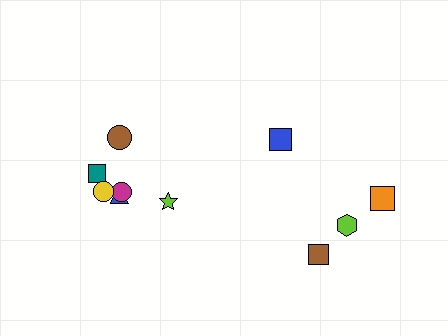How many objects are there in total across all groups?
There are 10 objects.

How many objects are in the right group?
There are 4 objects.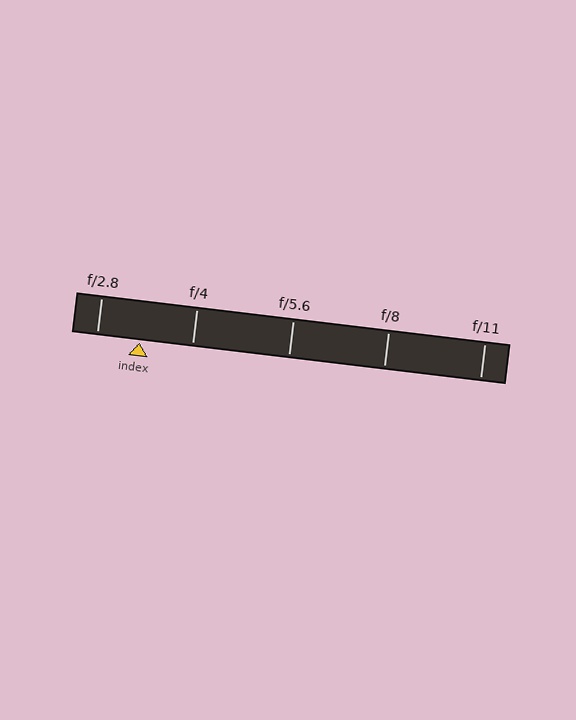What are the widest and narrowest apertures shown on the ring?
The widest aperture shown is f/2.8 and the narrowest is f/11.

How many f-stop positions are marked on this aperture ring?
There are 5 f-stop positions marked.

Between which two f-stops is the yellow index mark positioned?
The index mark is between f/2.8 and f/4.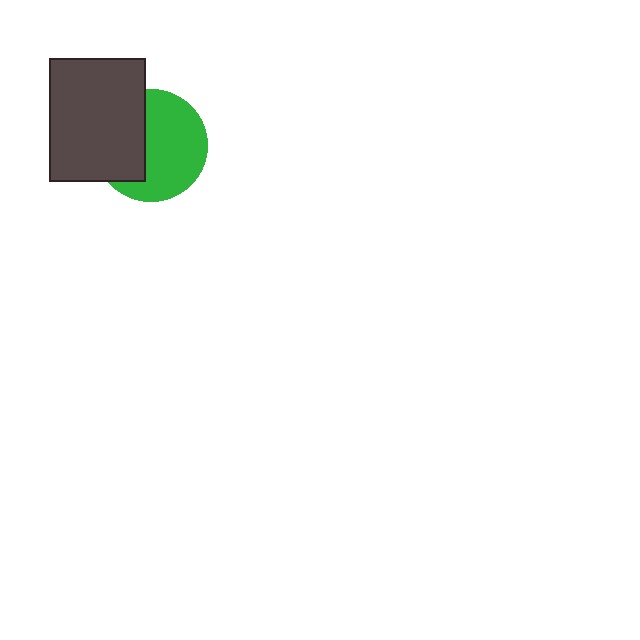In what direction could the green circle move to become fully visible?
The green circle could move right. That would shift it out from behind the dark gray rectangle entirely.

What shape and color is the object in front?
The object in front is a dark gray rectangle.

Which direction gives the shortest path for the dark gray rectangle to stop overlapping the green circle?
Moving left gives the shortest separation.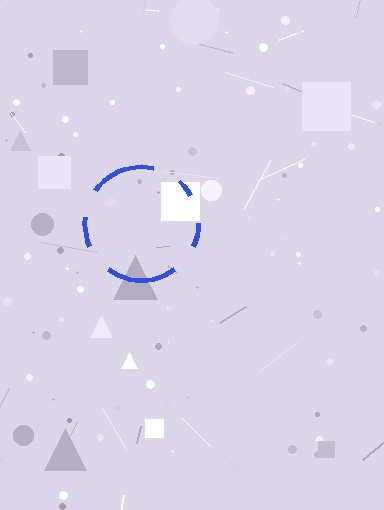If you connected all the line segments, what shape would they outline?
They would outline a circle.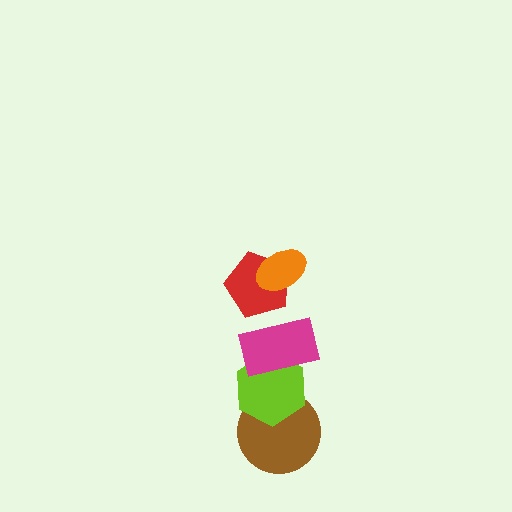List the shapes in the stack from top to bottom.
From top to bottom: the orange ellipse, the red pentagon, the magenta rectangle, the lime hexagon, the brown circle.